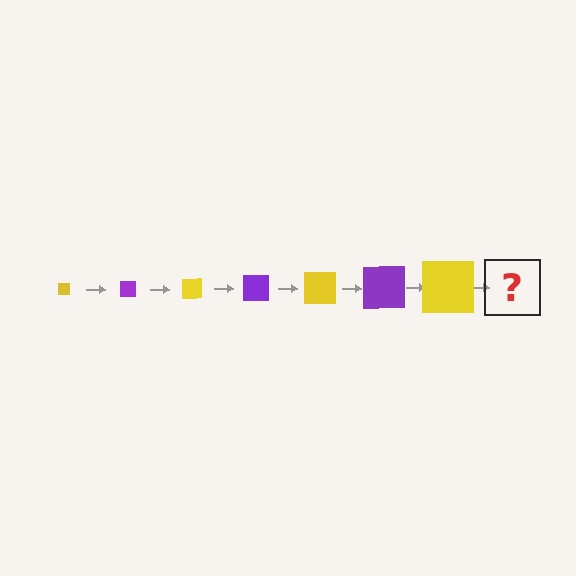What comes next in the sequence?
The next element should be a purple square, larger than the previous one.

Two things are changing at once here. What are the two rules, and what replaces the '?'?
The two rules are that the square grows larger each step and the color cycles through yellow and purple. The '?' should be a purple square, larger than the previous one.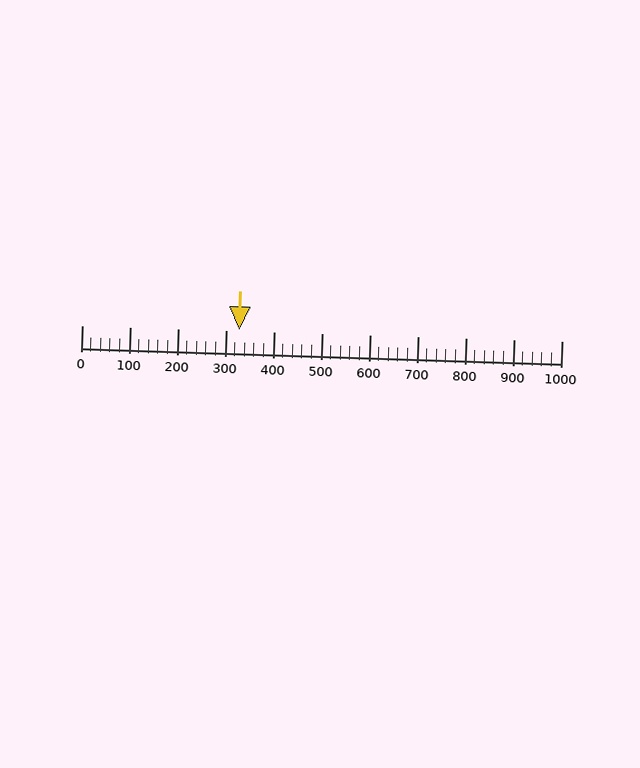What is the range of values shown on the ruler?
The ruler shows values from 0 to 1000.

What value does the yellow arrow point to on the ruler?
The yellow arrow points to approximately 327.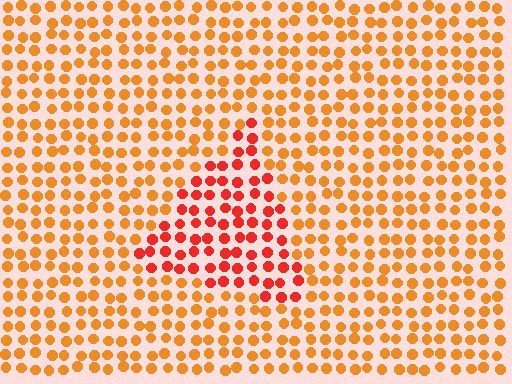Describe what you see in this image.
The image is filled with small orange elements in a uniform arrangement. A triangle-shaped region is visible where the elements are tinted to a slightly different hue, forming a subtle color boundary.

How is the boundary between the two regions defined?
The boundary is defined purely by a slight shift in hue (about 30 degrees). Spacing, size, and orientation are identical on both sides.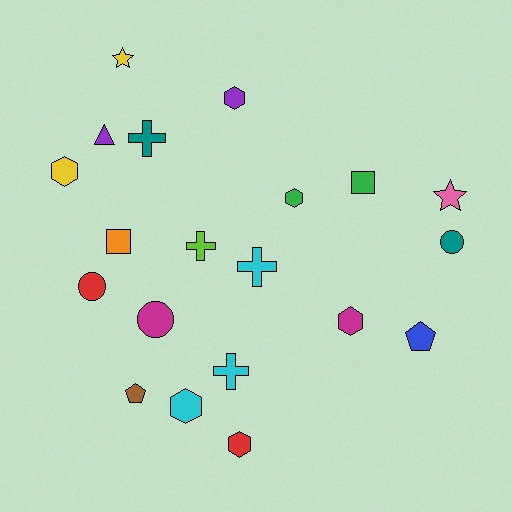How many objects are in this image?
There are 20 objects.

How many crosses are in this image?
There are 4 crosses.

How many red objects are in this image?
There are 2 red objects.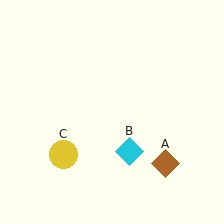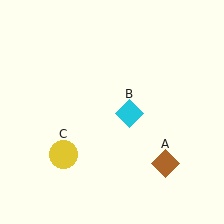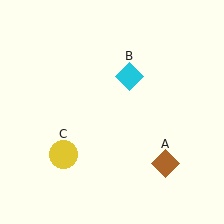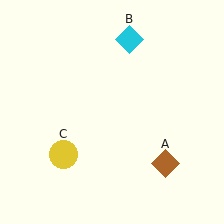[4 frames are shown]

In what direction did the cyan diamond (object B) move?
The cyan diamond (object B) moved up.